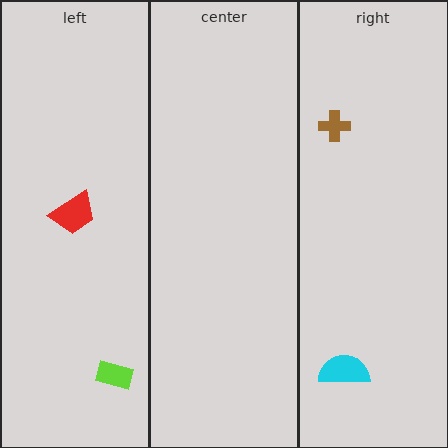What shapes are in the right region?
The cyan semicircle, the brown cross.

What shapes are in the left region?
The lime rectangle, the red trapezoid.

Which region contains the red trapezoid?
The left region.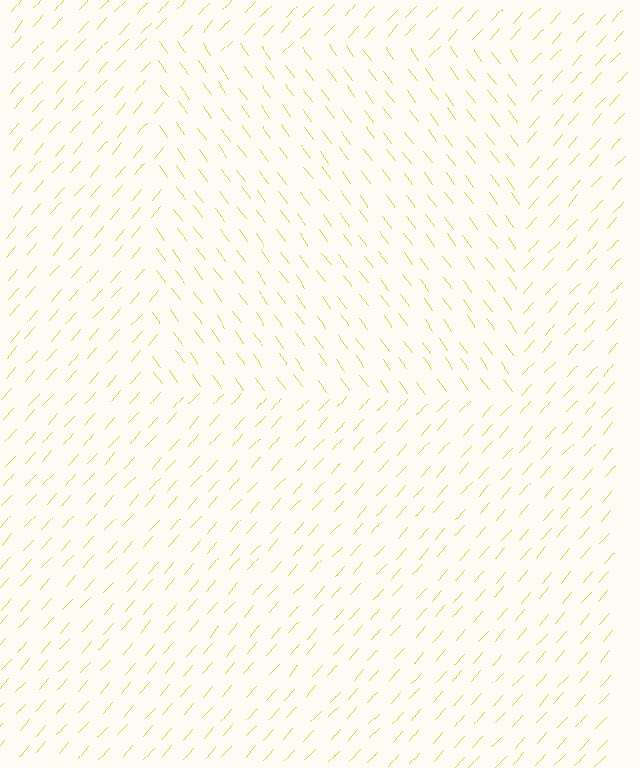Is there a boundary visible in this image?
Yes, there is a texture boundary formed by a change in line orientation.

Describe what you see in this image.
The image is filled with small yellow line segments. A rectangle region in the image has lines oriented differently from the surrounding lines, creating a visible texture boundary.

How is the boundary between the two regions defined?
The boundary is defined purely by a change in line orientation (approximately 78 degrees difference). All lines are the same color and thickness.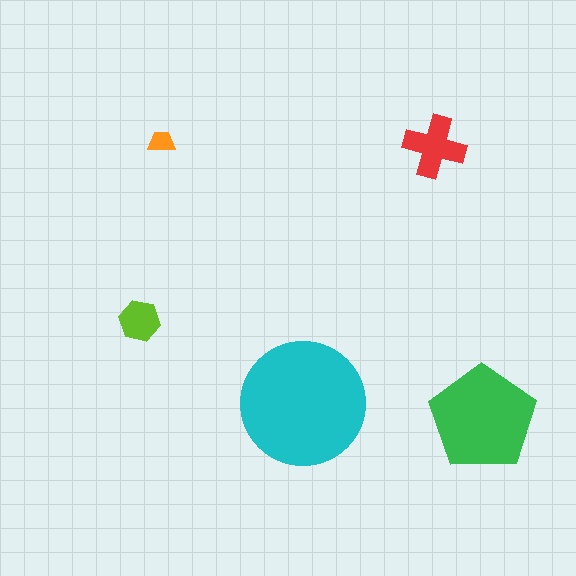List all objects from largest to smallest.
The cyan circle, the green pentagon, the red cross, the lime hexagon, the orange trapezoid.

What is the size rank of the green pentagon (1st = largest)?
2nd.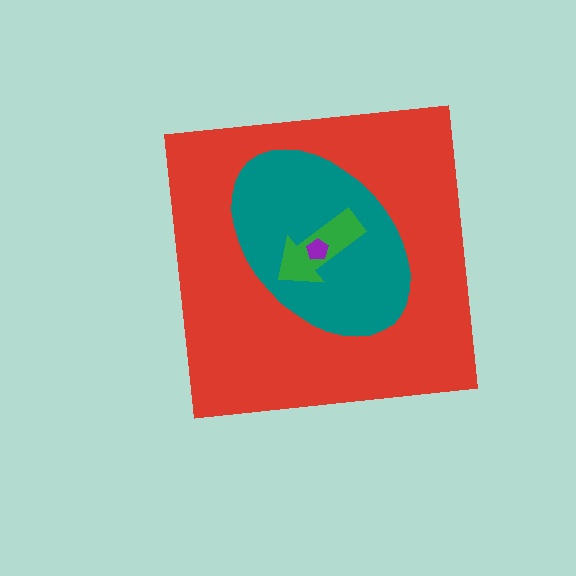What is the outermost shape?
The red square.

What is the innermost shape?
The purple pentagon.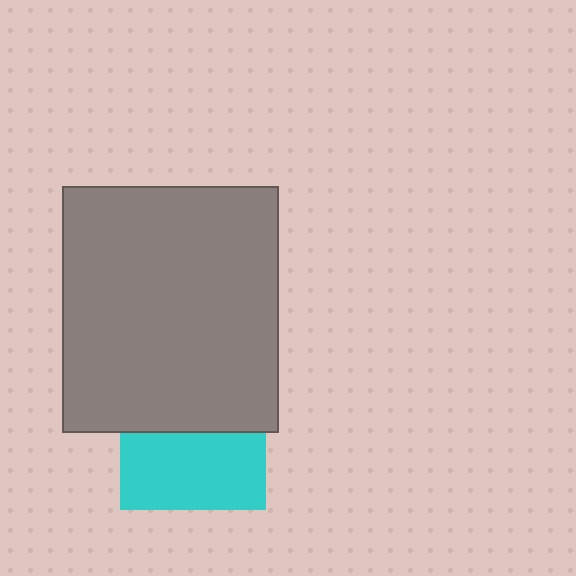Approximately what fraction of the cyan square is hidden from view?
Roughly 48% of the cyan square is hidden behind the gray rectangle.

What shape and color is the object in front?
The object in front is a gray rectangle.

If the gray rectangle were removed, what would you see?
You would see the complete cyan square.